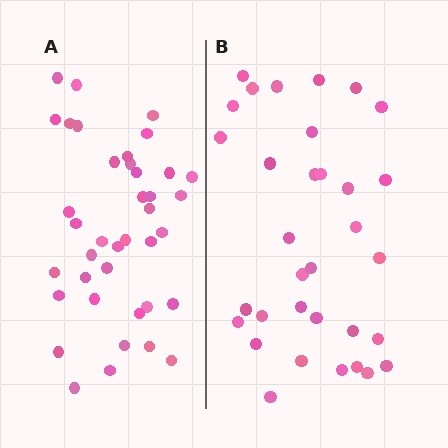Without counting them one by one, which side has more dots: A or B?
Region A (the left region) has more dots.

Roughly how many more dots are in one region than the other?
Region A has about 6 more dots than region B.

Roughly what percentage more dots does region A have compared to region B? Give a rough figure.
About 20% more.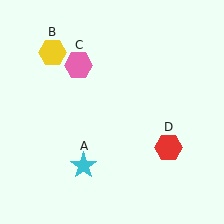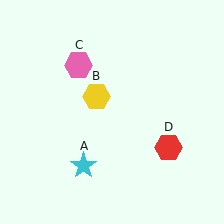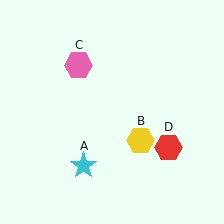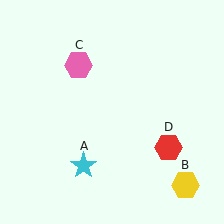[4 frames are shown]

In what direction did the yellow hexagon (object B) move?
The yellow hexagon (object B) moved down and to the right.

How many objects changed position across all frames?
1 object changed position: yellow hexagon (object B).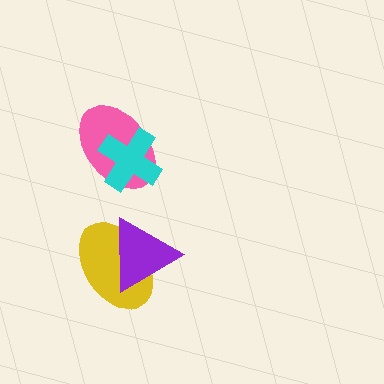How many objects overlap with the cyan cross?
1 object overlaps with the cyan cross.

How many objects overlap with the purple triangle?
1 object overlaps with the purple triangle.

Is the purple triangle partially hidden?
No, no other shape covers it.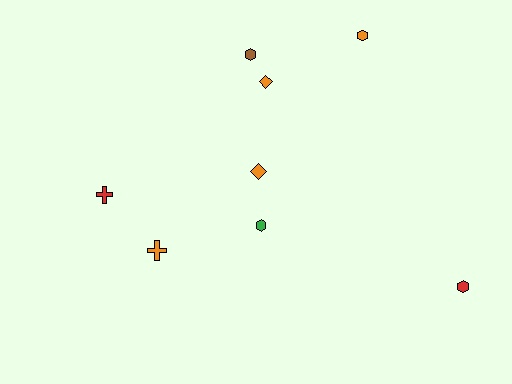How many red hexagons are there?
There is 1 red hexagon.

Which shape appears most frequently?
Hexagon, with 4 objects.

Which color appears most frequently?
Orange, with 4 objects.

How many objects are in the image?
There are 8 objects.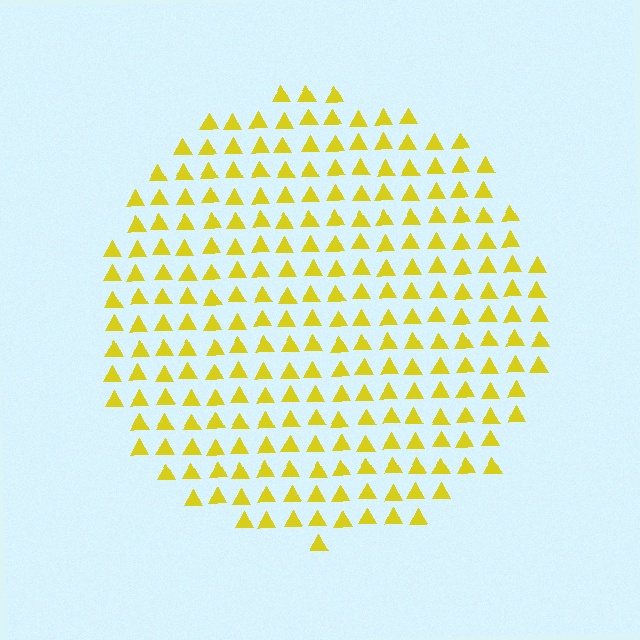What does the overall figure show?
The overall figure shows a circle.